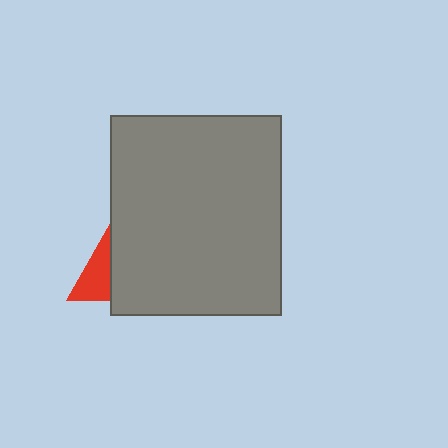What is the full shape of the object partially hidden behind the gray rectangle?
The partially hidden object is a red triangle.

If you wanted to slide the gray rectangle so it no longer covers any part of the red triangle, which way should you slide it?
Slide it right — that is the most direct way to separate the two shapes.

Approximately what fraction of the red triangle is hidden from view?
Roughly 62% of the red triangle is hidden behind the gray rectangle.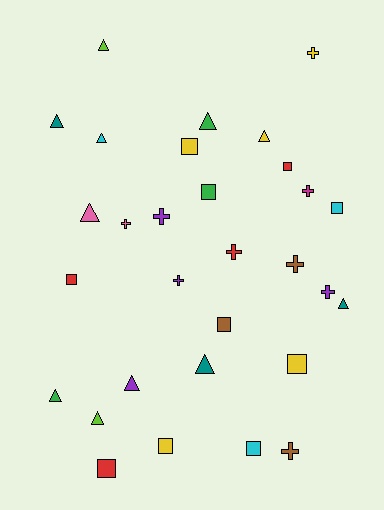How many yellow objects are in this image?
There are 5 yellow objects.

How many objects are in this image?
There are 30 objects.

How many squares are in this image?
There are 10 squares.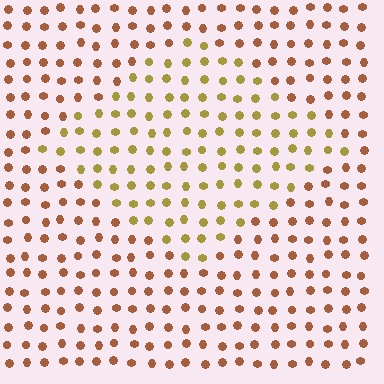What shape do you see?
I see a diamond.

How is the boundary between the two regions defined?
The boundary is defined purely by a slight shift in hue (about 35 degrees). Spacing, size, and orientation are identical on both sides.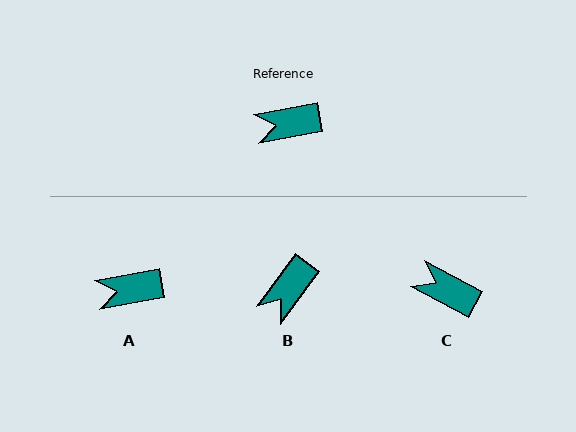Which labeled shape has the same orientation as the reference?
A.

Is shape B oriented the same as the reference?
No, it is off by about 44 degrees.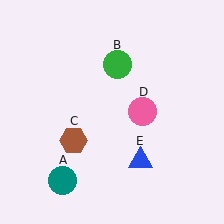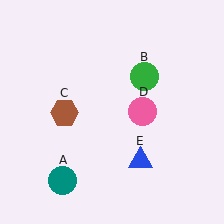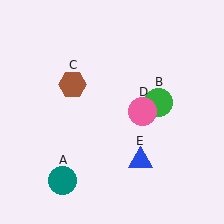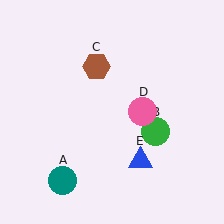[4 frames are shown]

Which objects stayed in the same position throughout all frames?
Teal circle (object A) and pink circle (object D) and blue triangle (object E) remained stationary.